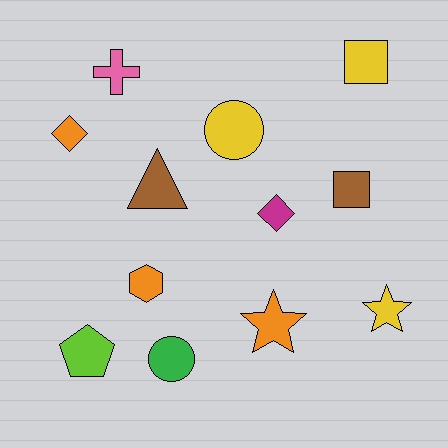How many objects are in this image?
There are 12 objects.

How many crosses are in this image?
There is 1 cross.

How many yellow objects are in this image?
There are 3 yellow objects.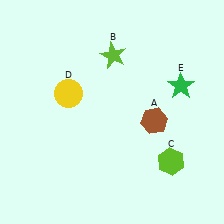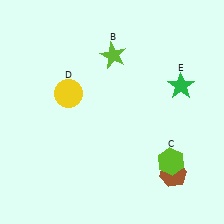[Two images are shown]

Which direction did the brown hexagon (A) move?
The brown hexagon (A) moved down.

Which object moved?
The brown hexagon (A) moved down.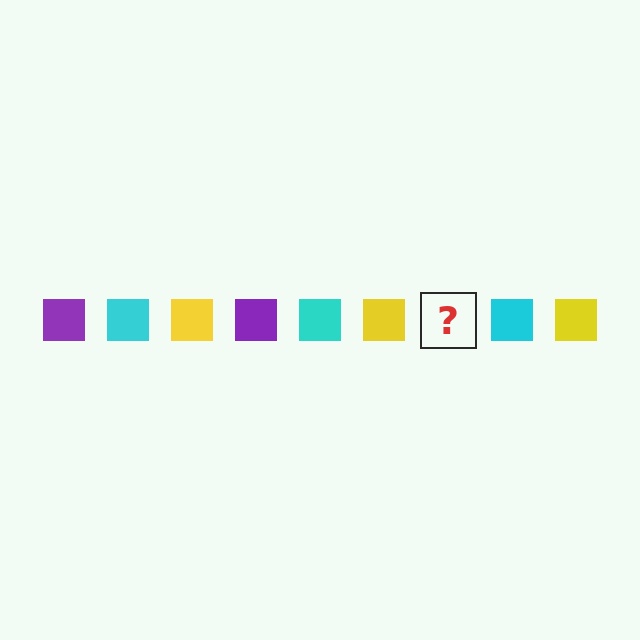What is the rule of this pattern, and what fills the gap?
The rule is that the pattern cycles through purple, cyan, yellow squares. The gap should be filled with a purple square.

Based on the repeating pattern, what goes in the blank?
The blank should be a purple square.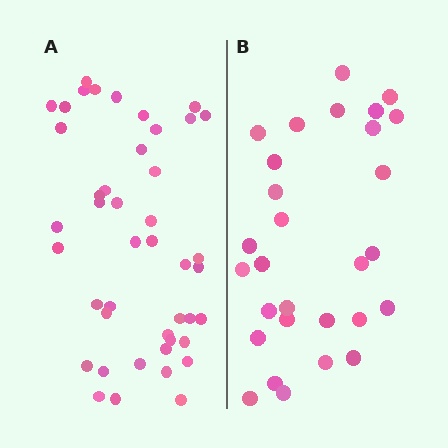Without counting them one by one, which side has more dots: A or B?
Region A (the left region) has more dots.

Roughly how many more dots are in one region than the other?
Region A has approximately 15 more dots than region B.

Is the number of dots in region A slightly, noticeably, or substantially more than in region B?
Region A has substantially more. The ratio is roughly 1.5 to 1.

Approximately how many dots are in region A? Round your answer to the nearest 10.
About 40 dots. (The exact count is 44, which rounds to 40.)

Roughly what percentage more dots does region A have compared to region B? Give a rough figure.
About 50% more.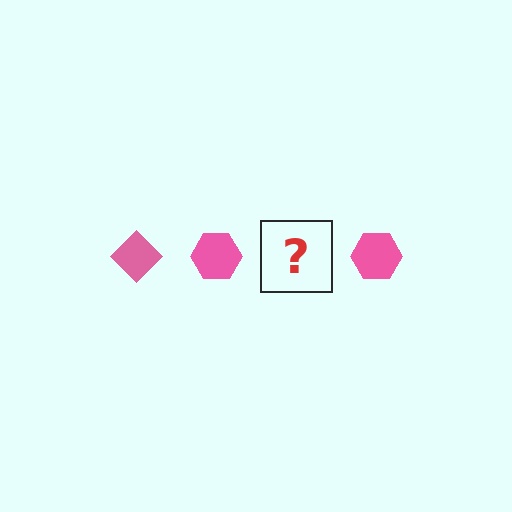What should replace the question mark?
The question mark should be replaced with a pink diamond.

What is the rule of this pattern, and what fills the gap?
The rule is that the pattern cycles through diamond, hexagon shapes in pink. The gap should be filled with a pink diamond.